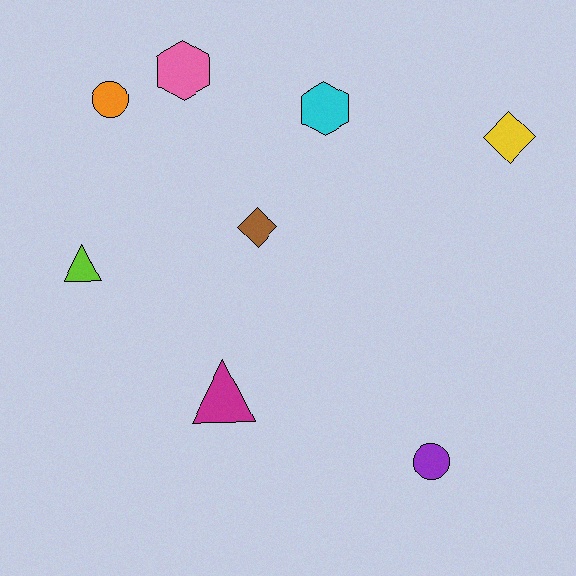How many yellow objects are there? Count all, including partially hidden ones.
There is 1 yellow object.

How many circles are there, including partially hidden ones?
There are 2 circles.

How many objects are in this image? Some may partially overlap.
There are 8 objects.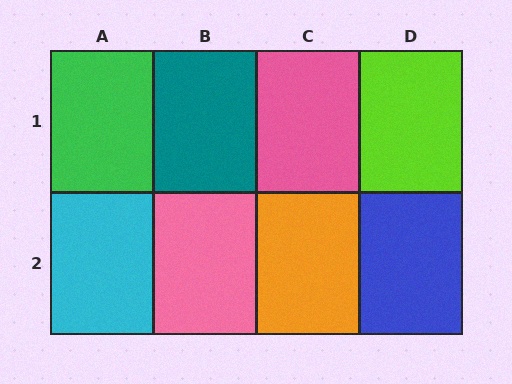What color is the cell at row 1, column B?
Teal.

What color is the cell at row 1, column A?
Green.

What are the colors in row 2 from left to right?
Cyan, pink, orange, blue.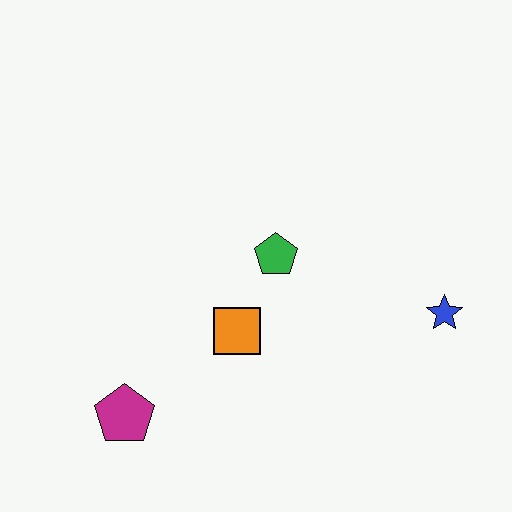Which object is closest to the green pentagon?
The orange square is closest to the green pentagon.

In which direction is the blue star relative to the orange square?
The blue star is to the right of the orange square.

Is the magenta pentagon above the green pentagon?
No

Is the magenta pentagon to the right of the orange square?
No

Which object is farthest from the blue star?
The magenta pentagon is farthest from the blue star.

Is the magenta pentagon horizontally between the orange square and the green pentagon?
No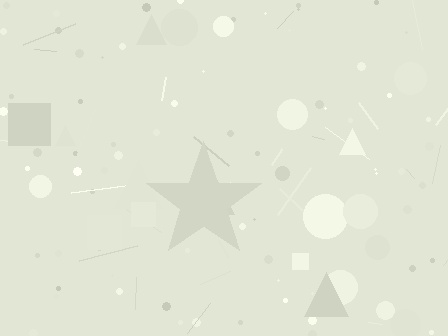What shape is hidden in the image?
A star is hidden in the image.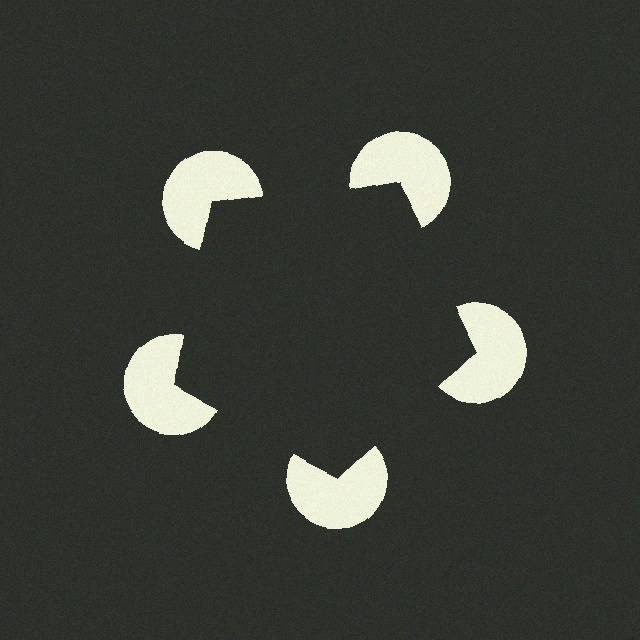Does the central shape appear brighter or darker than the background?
It typically appears slightly darker than the background, even though no actual brightness change is drawn.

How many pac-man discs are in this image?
There are 5 — one at each vertex of the illusory pentagon.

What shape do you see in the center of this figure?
An illusory pentagon — its edges are inferred from the aligned wedge cuts in the pac-man discs, not physically drawn.